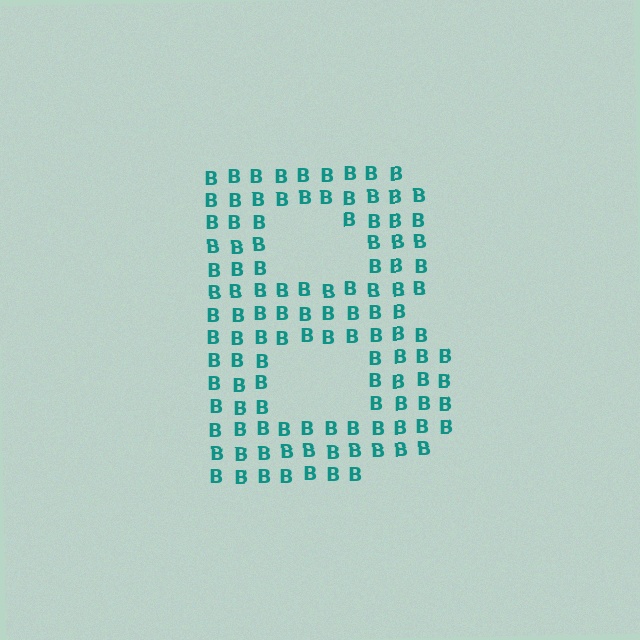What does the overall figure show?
The overall figure shows the letter B.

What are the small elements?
The small elements are letter B's.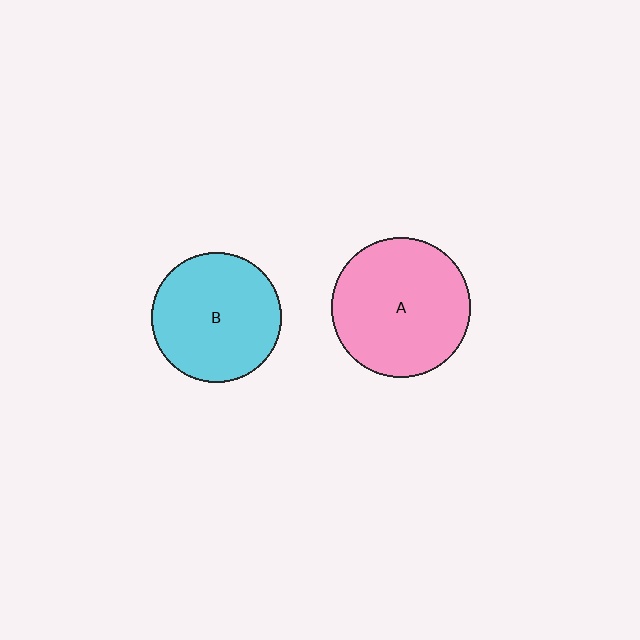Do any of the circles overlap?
No, none of the circles overlap.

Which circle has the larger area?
Circle A (pink).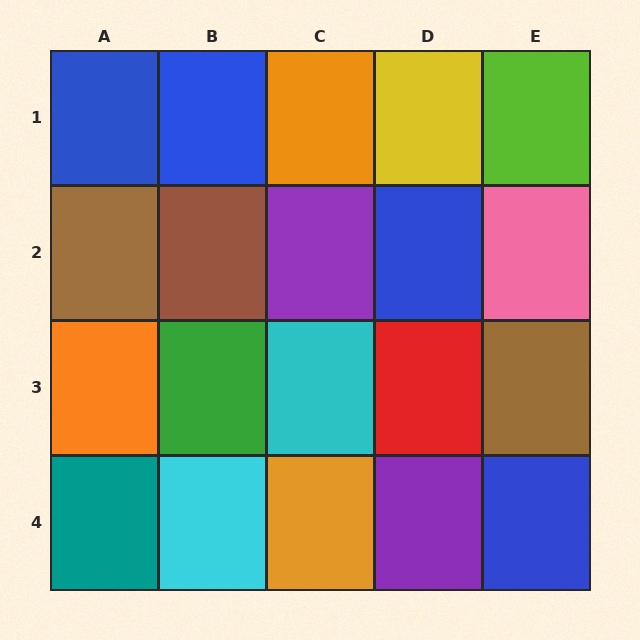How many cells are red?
1 cell is red.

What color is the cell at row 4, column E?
Blue.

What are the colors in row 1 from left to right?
Blue, blue, orange, yellow, lime.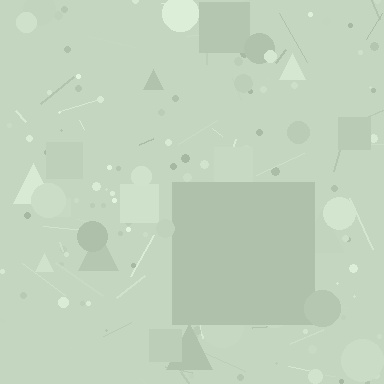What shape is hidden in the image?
A square is hidden in the image.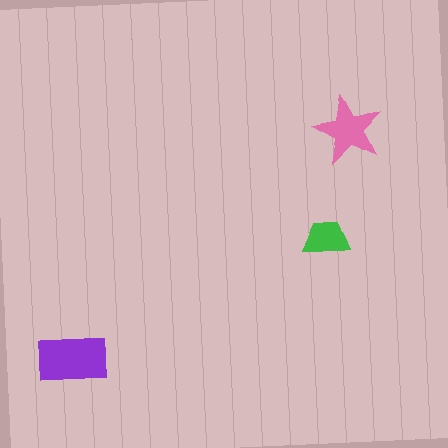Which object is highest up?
The pink star is topmost.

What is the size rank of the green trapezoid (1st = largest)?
3rd.